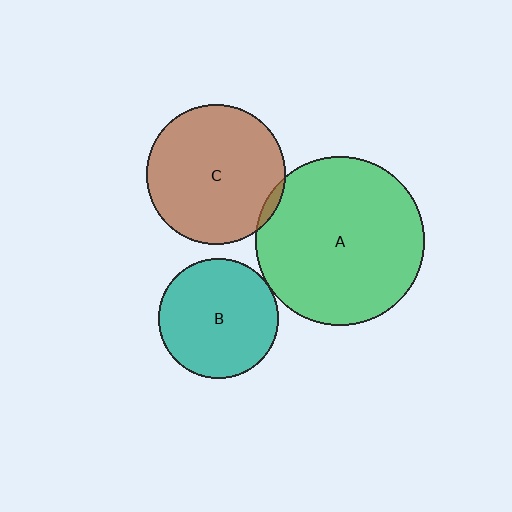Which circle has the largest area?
Circle A (green).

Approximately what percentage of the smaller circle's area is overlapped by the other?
Approximately 5%.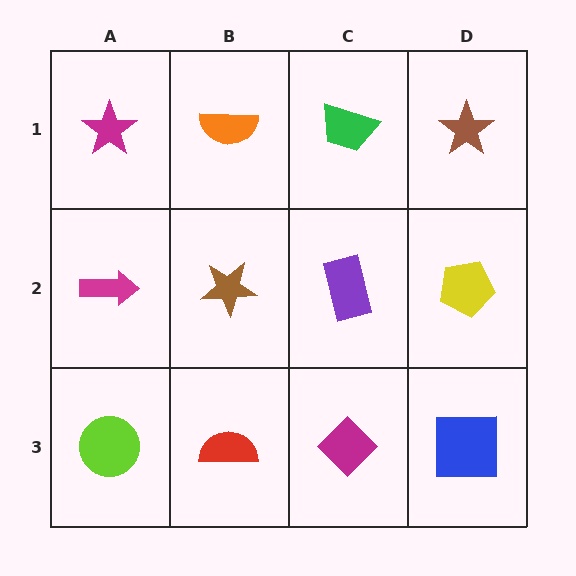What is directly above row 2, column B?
An orange semicircle.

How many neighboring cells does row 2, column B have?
4.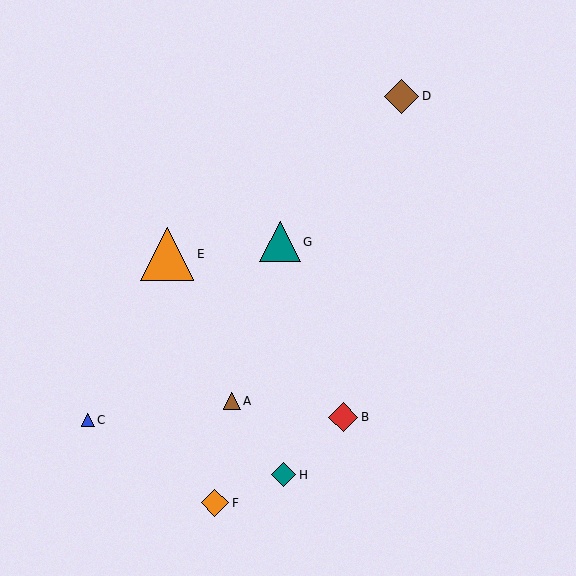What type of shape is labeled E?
Shape E is an orange triangle.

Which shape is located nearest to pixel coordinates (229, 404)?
The brown triangle (labeled A) at (232, 401) is nearest to that location.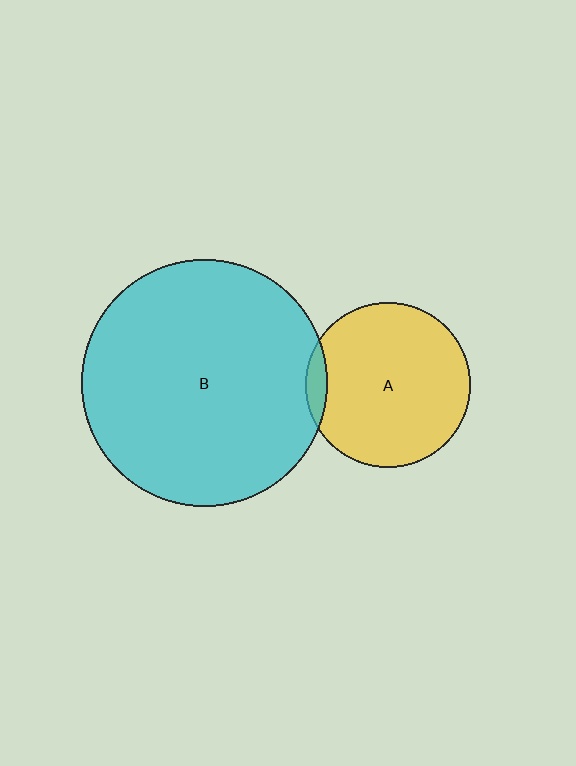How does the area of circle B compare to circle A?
Approximately 2.2 times.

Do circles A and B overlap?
Yes.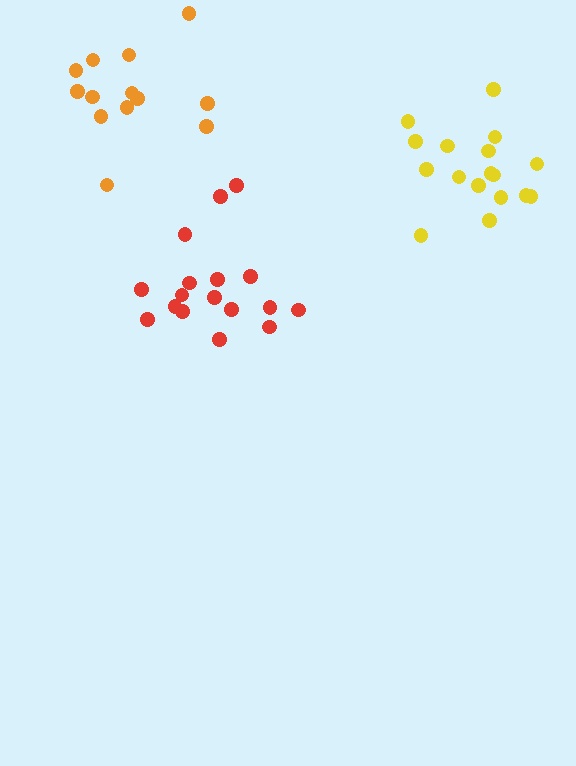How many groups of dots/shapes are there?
There are 3 groups.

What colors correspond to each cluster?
The clusters are colored: red, yellow, orange.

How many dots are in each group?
Group 1: 17 dots, Group 2: 17 dots, Group 3: 13 dots (47 total).